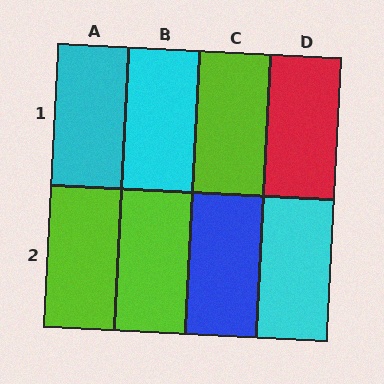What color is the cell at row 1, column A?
Cyan.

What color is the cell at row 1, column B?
Cyan.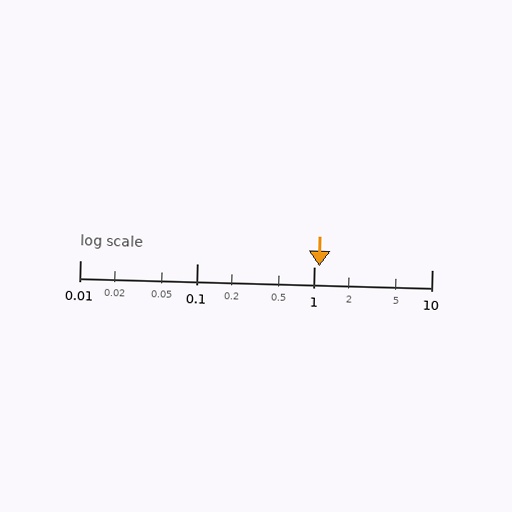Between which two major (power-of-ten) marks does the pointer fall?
The pointer is between 1 and 10.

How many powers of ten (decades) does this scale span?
The scale spans 3 decades, from 0.01 to 10.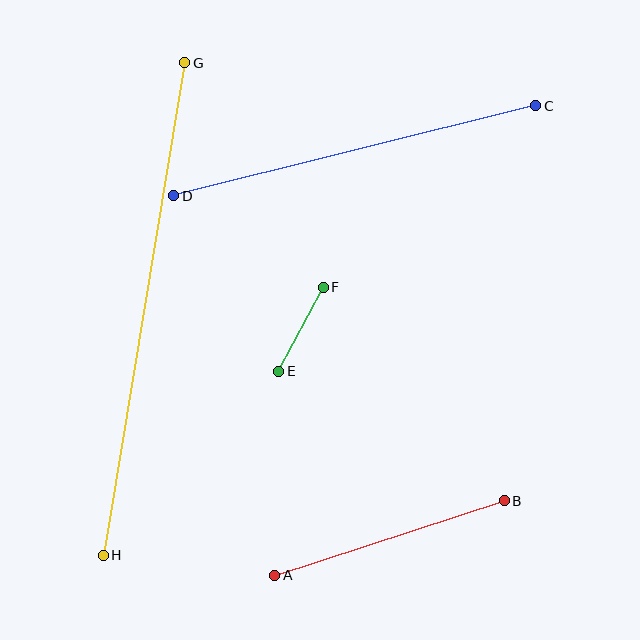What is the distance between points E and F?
The distance is approximately 95 pixels.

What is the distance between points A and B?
The distance is approximately 241 pixels.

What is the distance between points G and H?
The distance is approximately 499 pixels.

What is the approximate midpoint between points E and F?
The midpoint is at approximately (301, 329) pixels.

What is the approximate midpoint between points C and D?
The midpoint is at approximately (355, 151) pixels.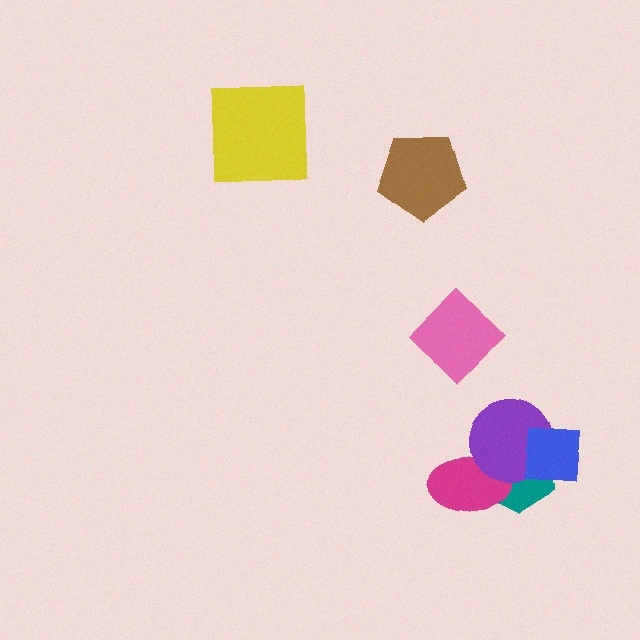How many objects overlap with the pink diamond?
0 objects overlap with the pink diamond.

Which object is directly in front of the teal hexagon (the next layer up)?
The magenta ellipse is directly in front of the teal hexagon.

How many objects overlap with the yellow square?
0 objects overlap with the yellow square.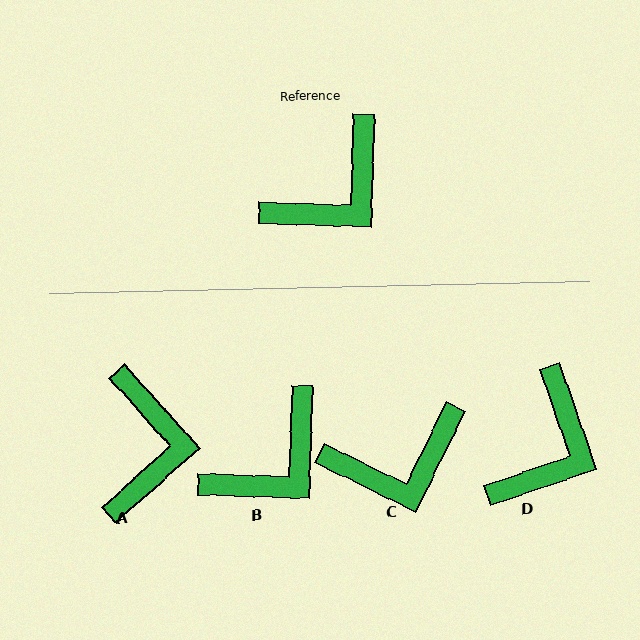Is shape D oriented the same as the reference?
No, it is off by about 21 degrees.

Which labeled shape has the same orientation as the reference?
B.